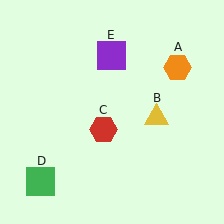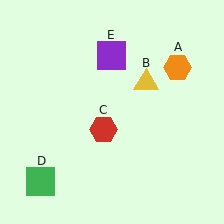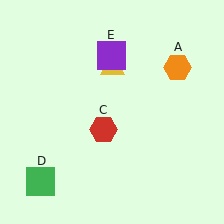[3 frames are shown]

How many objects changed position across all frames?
1 object changed position: yellow triangle (object B).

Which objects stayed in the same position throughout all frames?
Orange hexagon (object A) and red hexagon (object C) and green square (object D) and purple square (object E) remained stationary.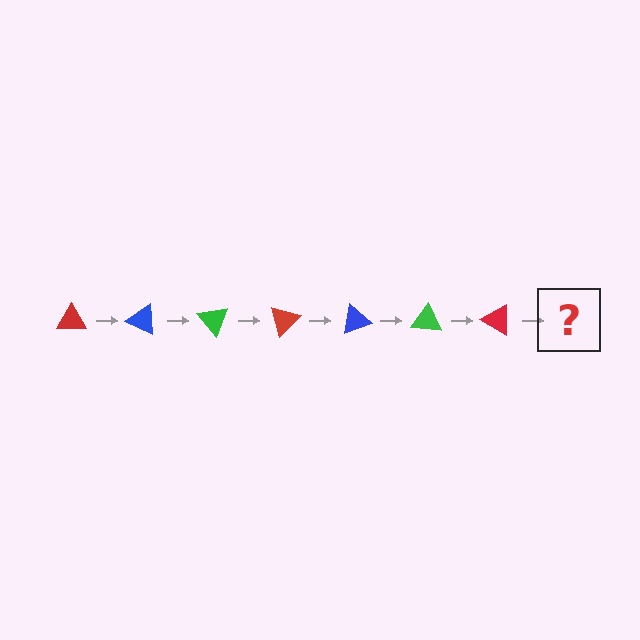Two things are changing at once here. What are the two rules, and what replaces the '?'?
The two rules are that it rotates 25 degrees each step and the color cycles through red, blue, and green. The '?' should be a blue triangle, rotated 175 degrees from the start.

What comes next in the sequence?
The next element should be a blue triangle, rotated 175 degrees from the start.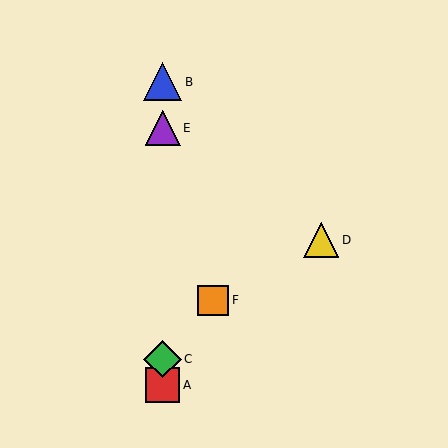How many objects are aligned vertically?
4 objects (A, B, C, E) are aligned vertically.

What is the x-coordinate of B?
Object B is at x≈163.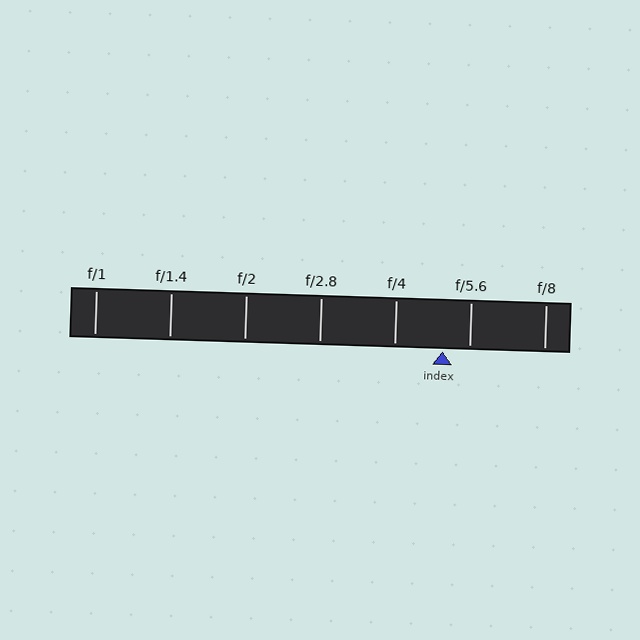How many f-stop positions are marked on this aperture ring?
There are 7 f-stop positions marked.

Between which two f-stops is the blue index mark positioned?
The index mark is between f/4 and f/5.6.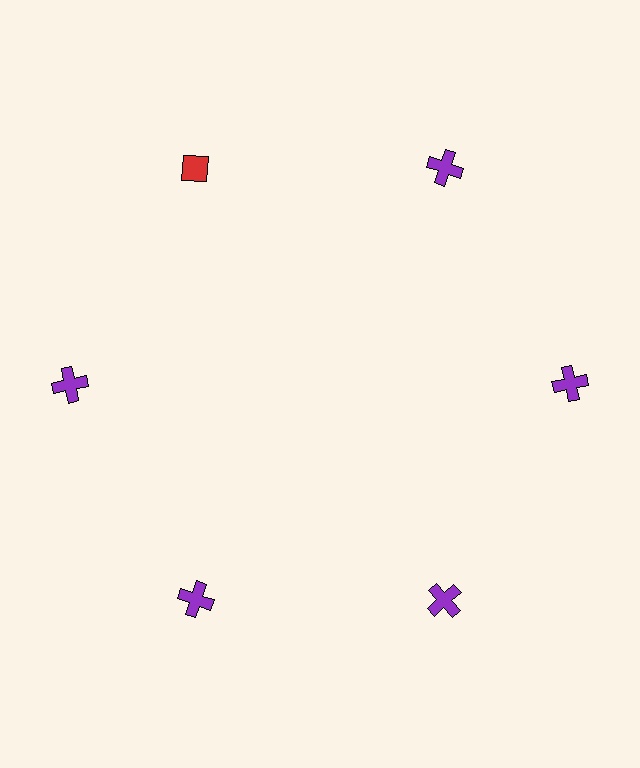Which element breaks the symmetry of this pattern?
The red diamond at roughly the 11 o'clock position breaks the symmetry. All other shapes are purple crosses.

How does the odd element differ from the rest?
It differs in both color (red instead of purple) and shape (diamond instead of cross).